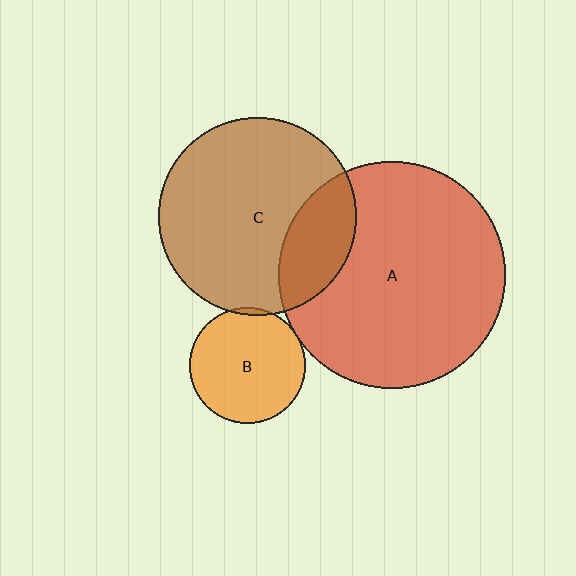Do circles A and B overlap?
Yes.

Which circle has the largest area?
Circle A (red).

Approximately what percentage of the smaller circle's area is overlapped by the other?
Approximately 5%.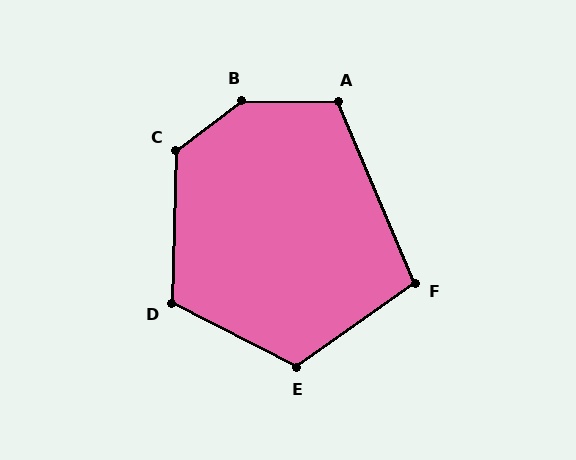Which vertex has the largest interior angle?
B, at approximately 142 degrees.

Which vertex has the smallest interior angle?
F, at approximately 102 degrees.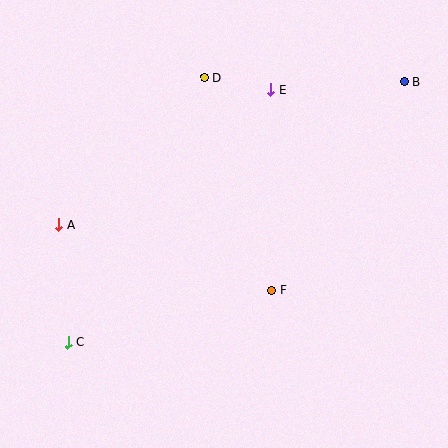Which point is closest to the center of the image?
Point F at (271, 290) is closest to the center.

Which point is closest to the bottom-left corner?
Point C is closest to the bottom-left corner.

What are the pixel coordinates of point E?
Point E is at (271, 90).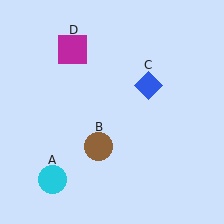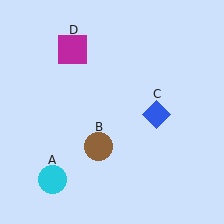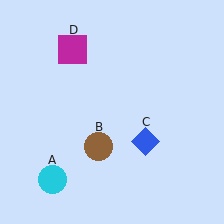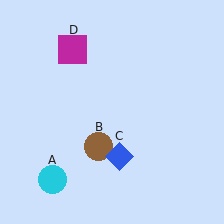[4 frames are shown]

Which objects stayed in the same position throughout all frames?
Cyan circle (object A) and brown circle (object B) and magenta square (object D) remained stationary.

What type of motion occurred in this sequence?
The blue diamond (object C) rotated clockwise around the center of the scene.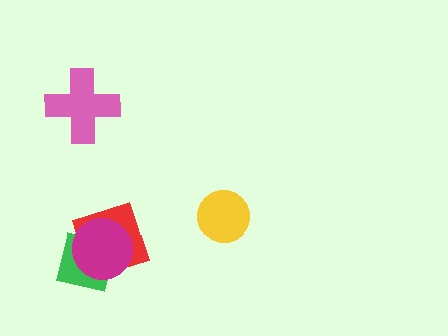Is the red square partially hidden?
Yes, it is partially covered by another shape.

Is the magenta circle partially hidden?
No, no other shape covers it.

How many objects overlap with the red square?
2 objects overlap with the red square.